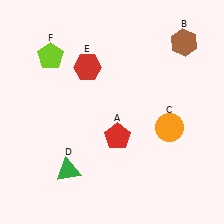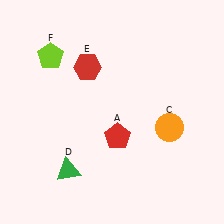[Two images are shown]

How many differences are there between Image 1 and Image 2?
There is 1 difference between the two images.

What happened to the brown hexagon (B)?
The brown hexagon (B) was removed in Image 2. It was in the top-right area of Image 1.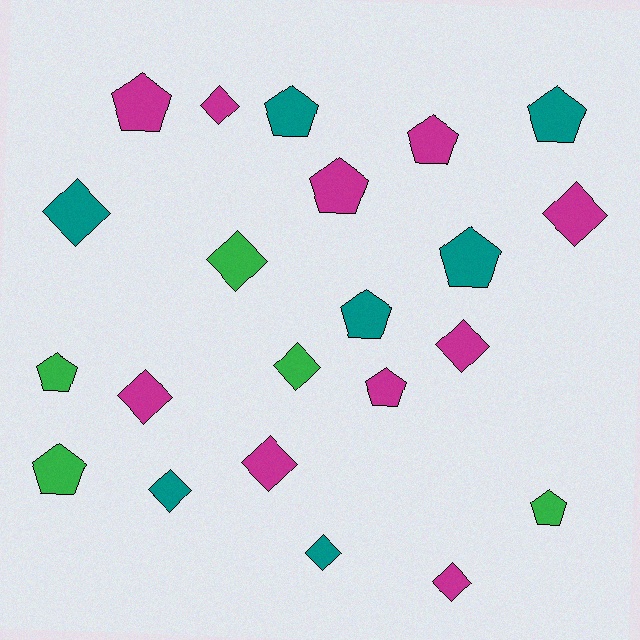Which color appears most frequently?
Magenta, with 10 objects.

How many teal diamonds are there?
There are 3 teal diamonds.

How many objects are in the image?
There are 22 objects.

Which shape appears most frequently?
Pentagon, with 11 objects.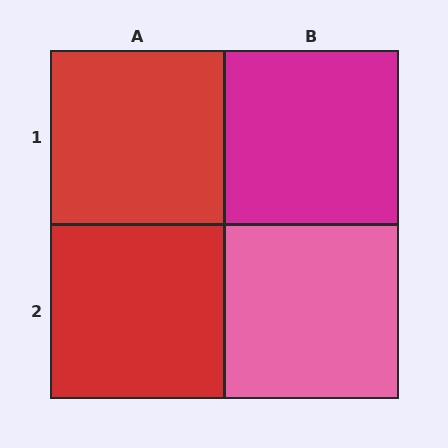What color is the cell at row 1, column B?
Magenta.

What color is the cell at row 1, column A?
Red.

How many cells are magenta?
1 cell is magenta.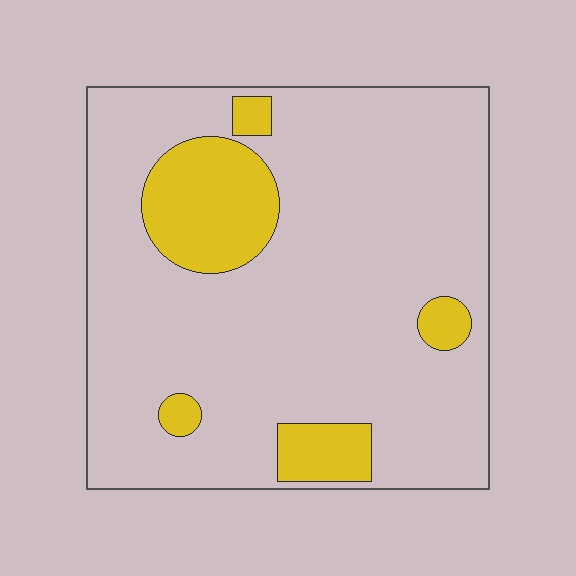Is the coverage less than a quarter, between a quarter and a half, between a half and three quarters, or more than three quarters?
Less than a quarter.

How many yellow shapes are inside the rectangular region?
5.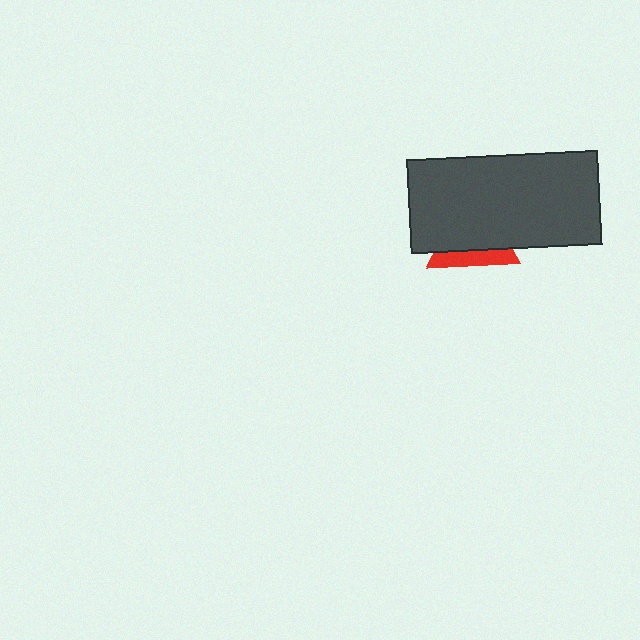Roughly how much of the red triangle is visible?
A small part of it is visible (roughly 31%).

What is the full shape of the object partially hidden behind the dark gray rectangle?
The partially hidden object is a red triangle.